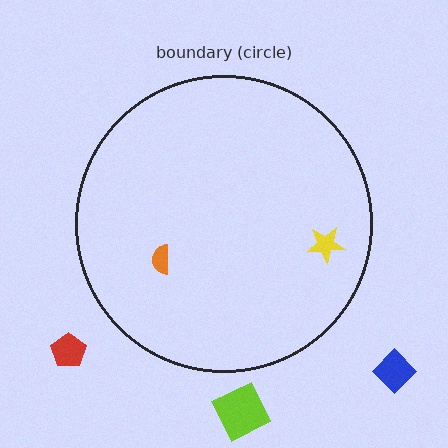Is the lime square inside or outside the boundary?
Outside.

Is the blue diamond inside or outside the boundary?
Outside.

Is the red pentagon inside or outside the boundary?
Outside.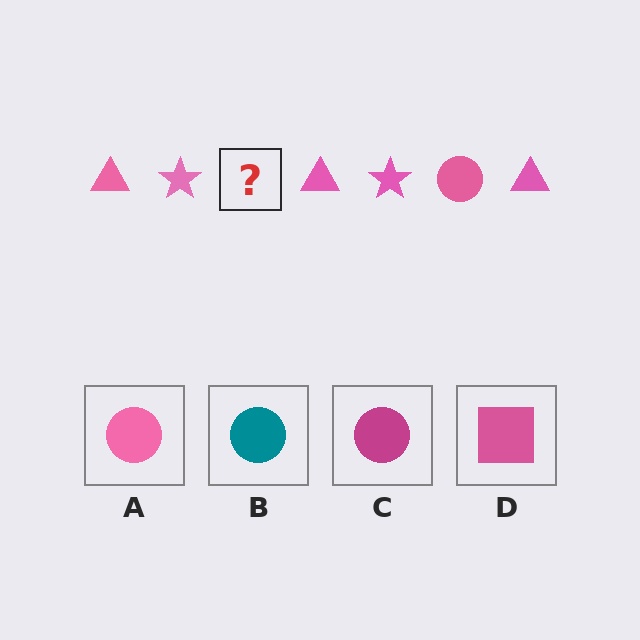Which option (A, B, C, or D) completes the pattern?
A.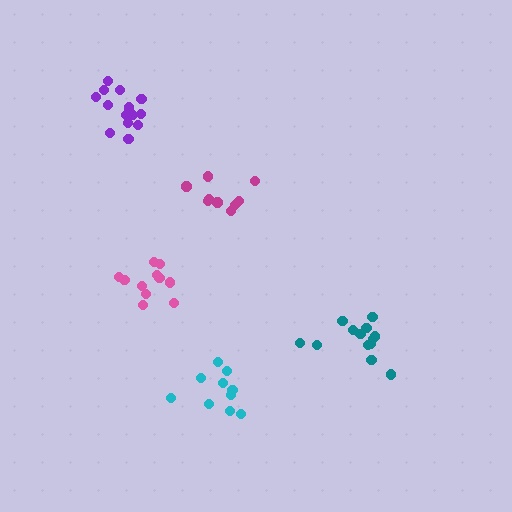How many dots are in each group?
Group 1: 9 dots, Group 2: 10 dots, Group 3: 13 dots, Group 4: 14 dots, Group 5: 11 dots (57 total).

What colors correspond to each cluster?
The clusters are colored: magenta, cyan, teal, purple, pink.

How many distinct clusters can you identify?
There are 5 distinct clusters.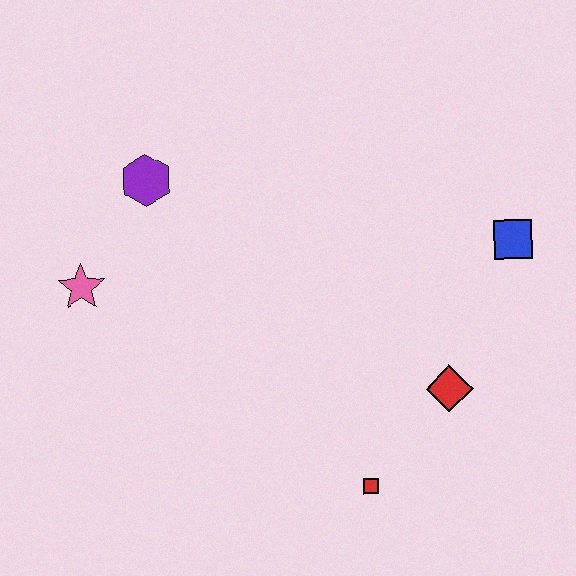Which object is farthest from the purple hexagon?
The red square is farthest from the purple hexagon.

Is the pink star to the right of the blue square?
No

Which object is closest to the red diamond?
The red square is closest to the red diamond.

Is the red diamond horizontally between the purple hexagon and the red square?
No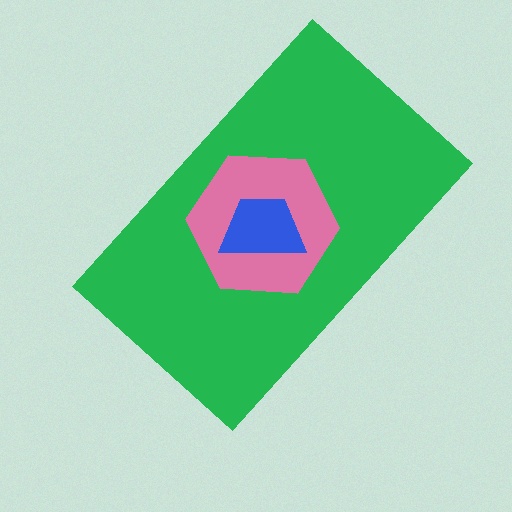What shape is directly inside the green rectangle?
The pink hexagon.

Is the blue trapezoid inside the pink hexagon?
Yes.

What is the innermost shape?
The blue trapezoid.